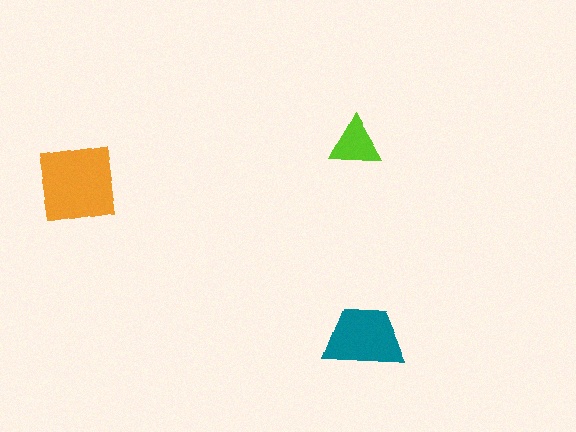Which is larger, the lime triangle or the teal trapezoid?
The teal trapezoid.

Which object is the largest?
The orange square.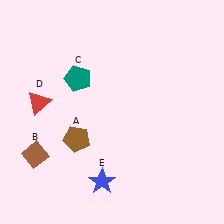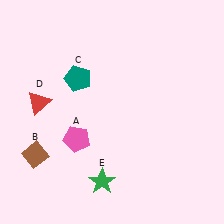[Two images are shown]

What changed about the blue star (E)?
In Image 1, E is blue. In Image 2, it changed to green.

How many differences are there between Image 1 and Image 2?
There are 2 differences between the two images.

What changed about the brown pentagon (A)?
In Image 1, A is brown. In Image 2, it changed to pink.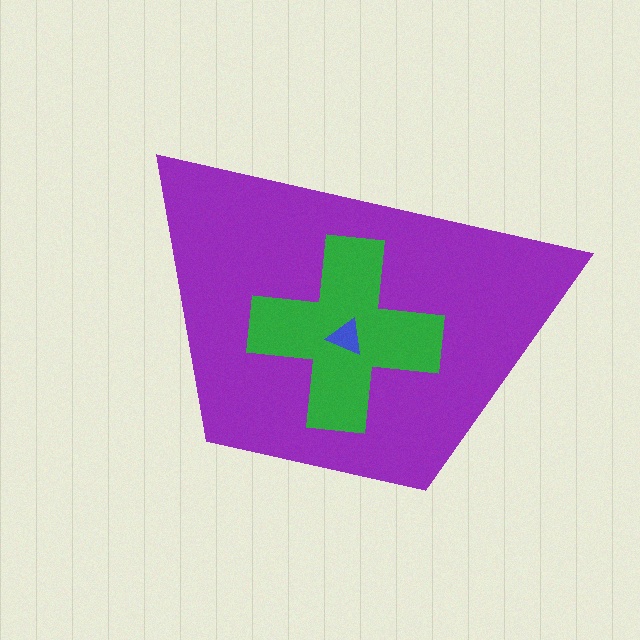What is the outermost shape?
The purple trapezoid.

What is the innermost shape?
The blue triangle.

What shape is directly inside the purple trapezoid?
The green cross.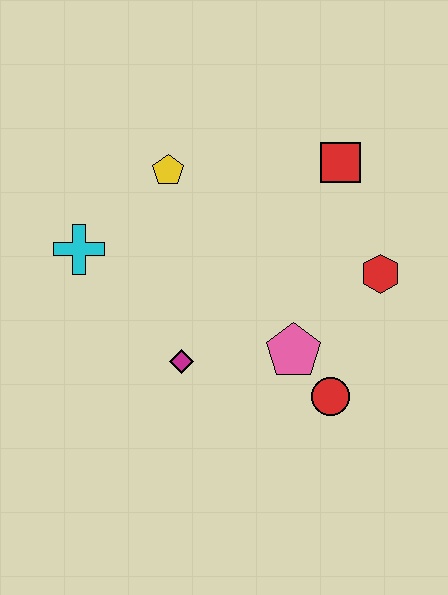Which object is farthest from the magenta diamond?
The red square is farthest from the magenta diamond.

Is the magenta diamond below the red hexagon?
Yes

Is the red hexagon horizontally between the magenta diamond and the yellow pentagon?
No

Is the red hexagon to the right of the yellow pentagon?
Yes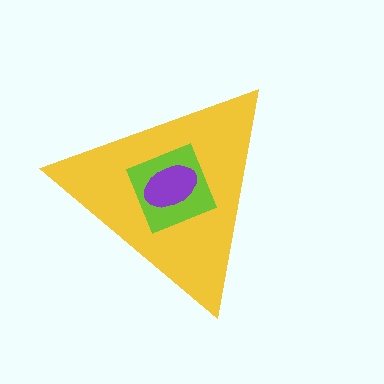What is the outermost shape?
The yellow triangle.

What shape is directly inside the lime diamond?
The purple ellipse.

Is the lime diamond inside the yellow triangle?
Yes.